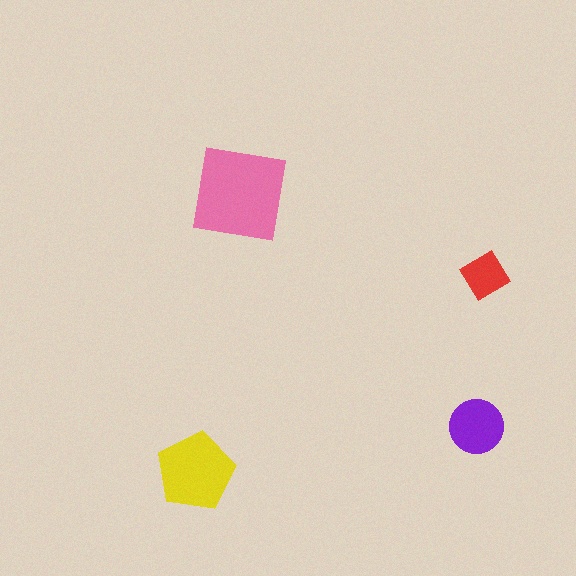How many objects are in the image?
There are 4 objects in the image.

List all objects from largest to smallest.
The pink square, the yellow pentagon, the purple circle, the red diamond.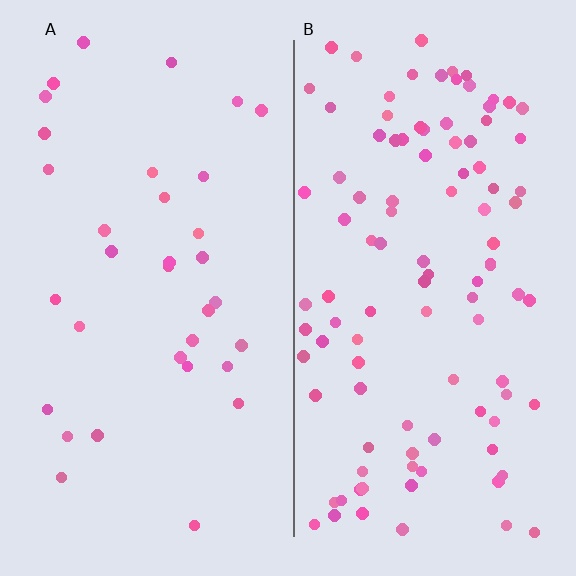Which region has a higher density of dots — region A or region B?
B (the right).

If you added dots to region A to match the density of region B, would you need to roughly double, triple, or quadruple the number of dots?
Approximately triple.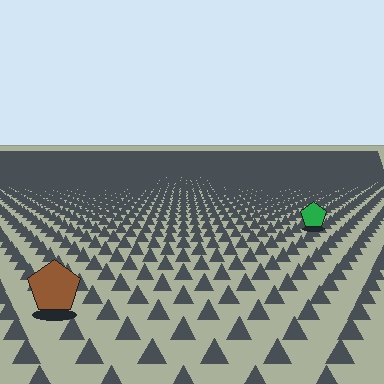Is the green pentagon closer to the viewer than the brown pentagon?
No. The brown pentagon is closer — you can tell from the texture gradient: the ground texture is coarser near it.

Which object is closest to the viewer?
The brown pentagon is closest. The texture marks near it are larger and more spread out.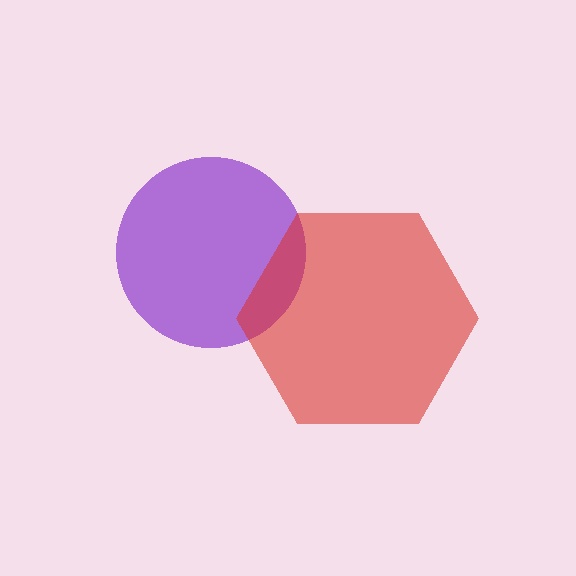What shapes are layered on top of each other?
The layered shapes are: a purple circle, a red hexagon.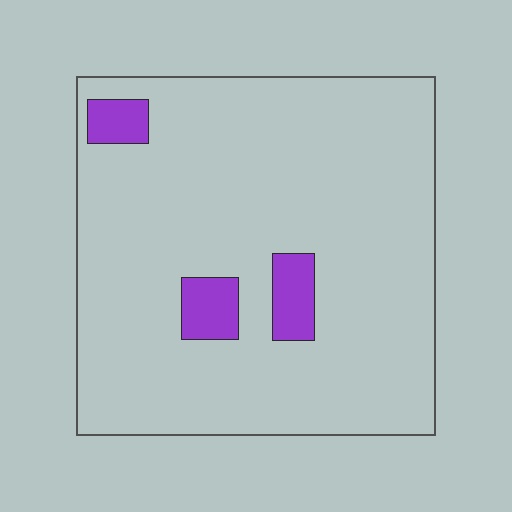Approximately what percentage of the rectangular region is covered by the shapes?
Approximately 10%.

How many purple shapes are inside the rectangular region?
3.